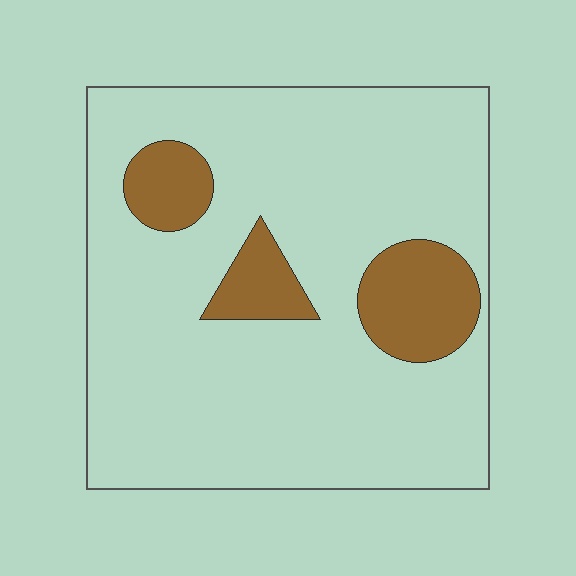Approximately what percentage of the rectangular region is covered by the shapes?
Approximately 15%.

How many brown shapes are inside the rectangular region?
3.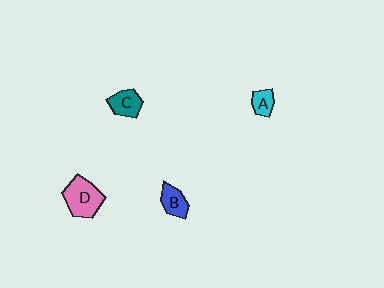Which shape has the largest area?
Shape D (pink).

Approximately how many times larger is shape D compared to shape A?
Approximately 2.3 times.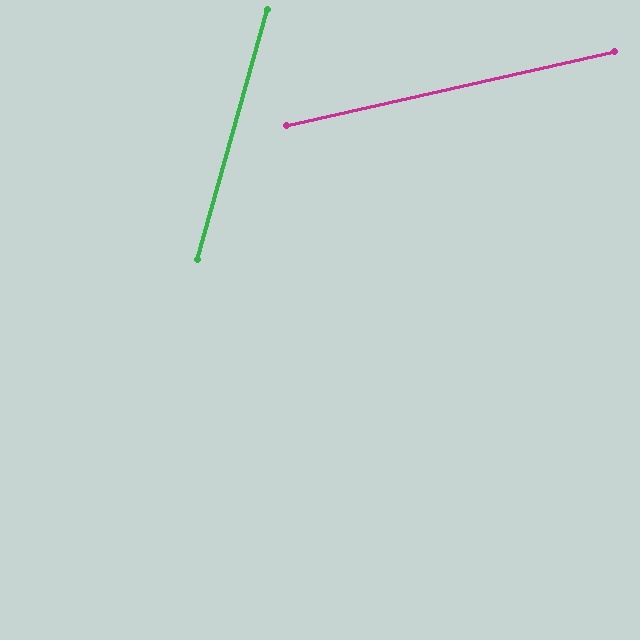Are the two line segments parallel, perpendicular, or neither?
Neither parallel nor perpendicular — they differ by about 62°.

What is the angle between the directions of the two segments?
Approximately 62 degrees.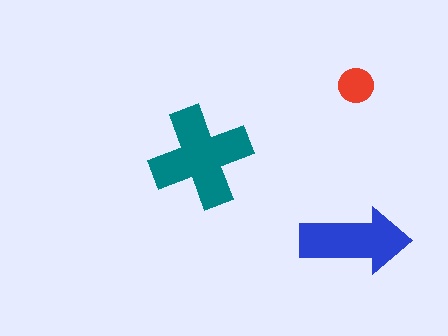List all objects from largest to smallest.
The teal cross, the blue arrow, the red circle.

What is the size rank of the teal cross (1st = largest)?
1st.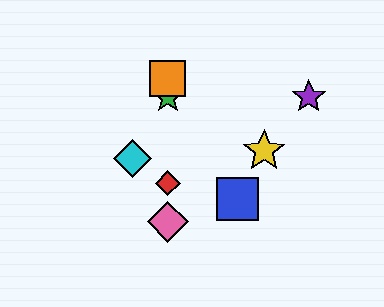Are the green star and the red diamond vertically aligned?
Yes, both are at x≈168.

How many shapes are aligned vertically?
4 shapes (the red diamond, the green star, the orange square, the pink diamond) are aligned vertically.